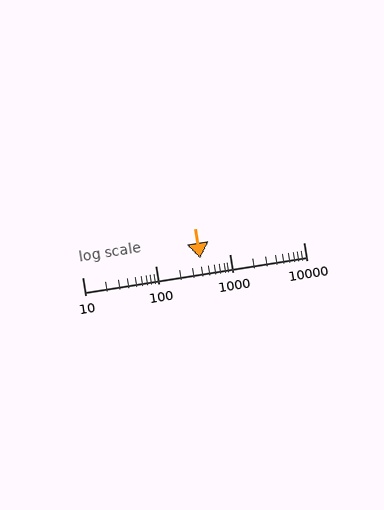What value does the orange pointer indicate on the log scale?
The pointer indicates approximately 400.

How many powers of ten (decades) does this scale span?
The scale spans 3 decades, from 10 to 10000.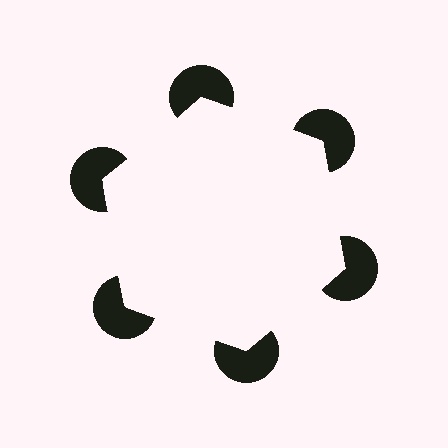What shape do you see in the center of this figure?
An illusory hexagon — its edges are inferred from the aligned wedge cuts in the pac-man discs, not physically drawn.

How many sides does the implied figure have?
6 sides.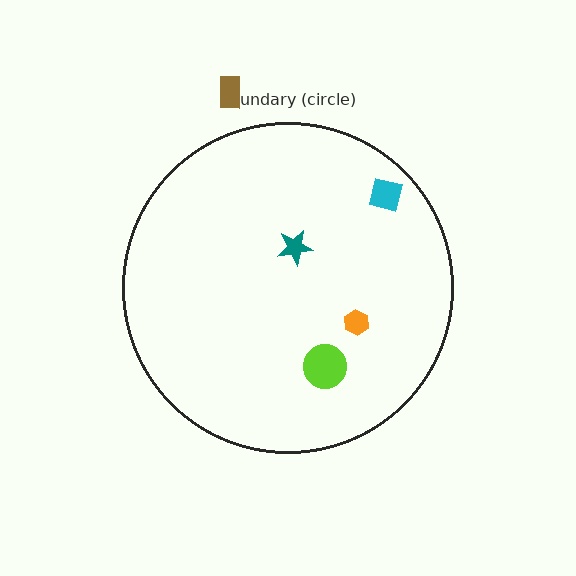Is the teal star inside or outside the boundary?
Inside.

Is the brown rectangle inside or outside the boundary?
Outside.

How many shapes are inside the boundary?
4 inside, 1 outside.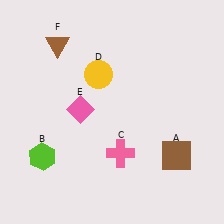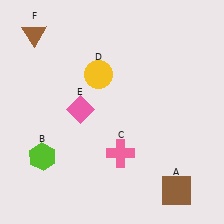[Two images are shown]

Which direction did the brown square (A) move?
The brown square (A) moved down.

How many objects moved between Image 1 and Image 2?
2 objects moved between the two images.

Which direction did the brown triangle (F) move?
The brown triangle (F) moved left.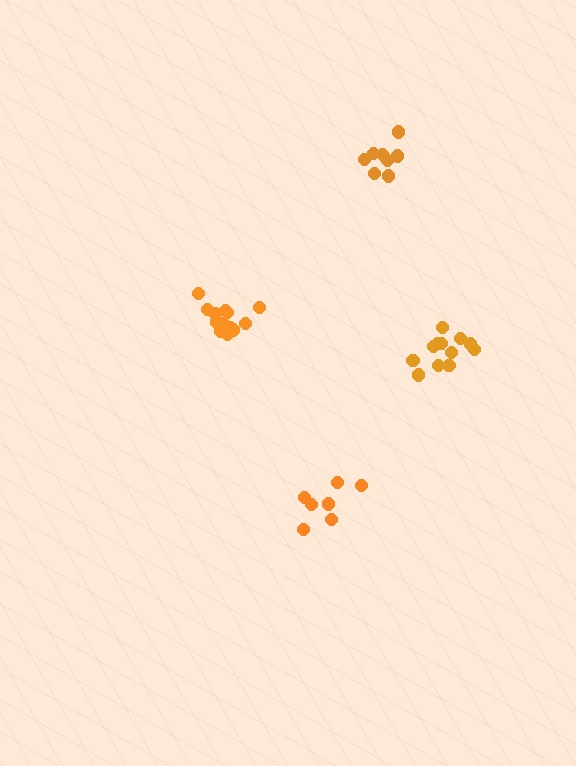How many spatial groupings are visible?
There are 4 spatial groupings.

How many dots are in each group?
Group 1: 13 dots, Group 2: 7 dots, Group 3: 8 dots, Group 4: 12 dots (40 total).